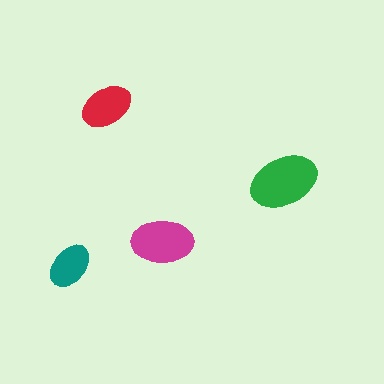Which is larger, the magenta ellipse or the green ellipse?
The green one.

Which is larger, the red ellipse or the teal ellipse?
The red one.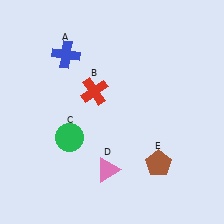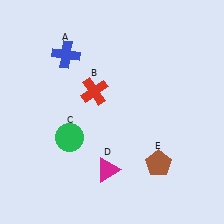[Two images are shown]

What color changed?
The triangle (D) changed from pink in Image 1 to magenta in Image 2.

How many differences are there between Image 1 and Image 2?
There is 1 difference between the two images.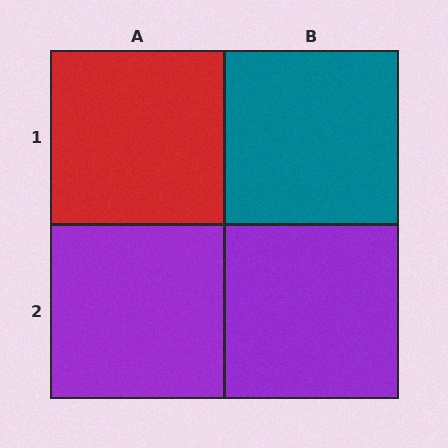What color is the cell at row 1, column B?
Teal.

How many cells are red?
1 cell is red.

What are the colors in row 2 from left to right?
Purple, purple.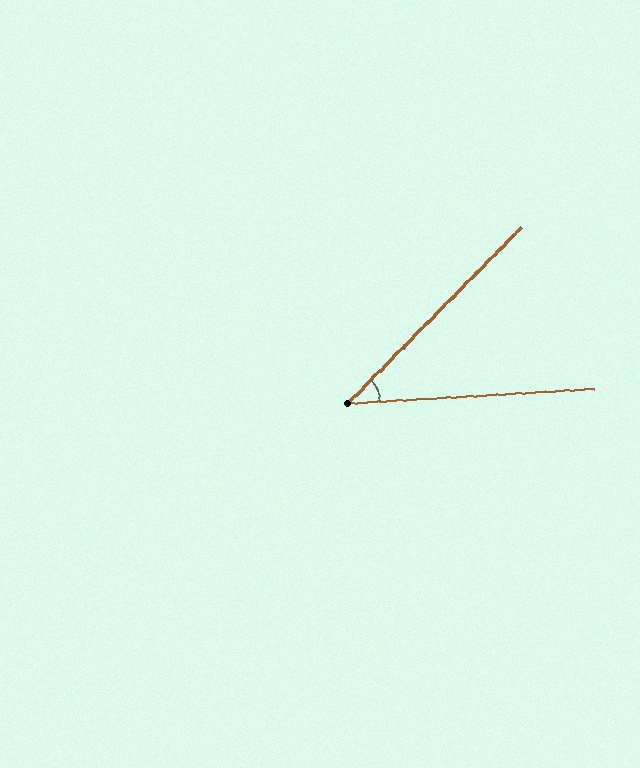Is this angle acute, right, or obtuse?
It is acute.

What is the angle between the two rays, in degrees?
Approximately 42 degrees.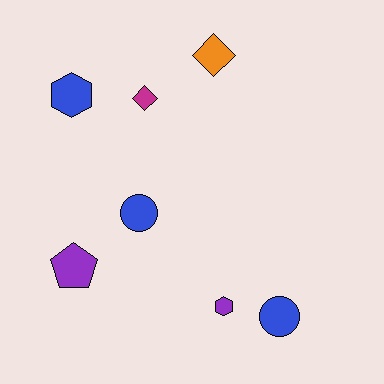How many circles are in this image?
There are 2 circles.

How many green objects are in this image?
There are no green objects.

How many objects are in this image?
There are 7 objects.